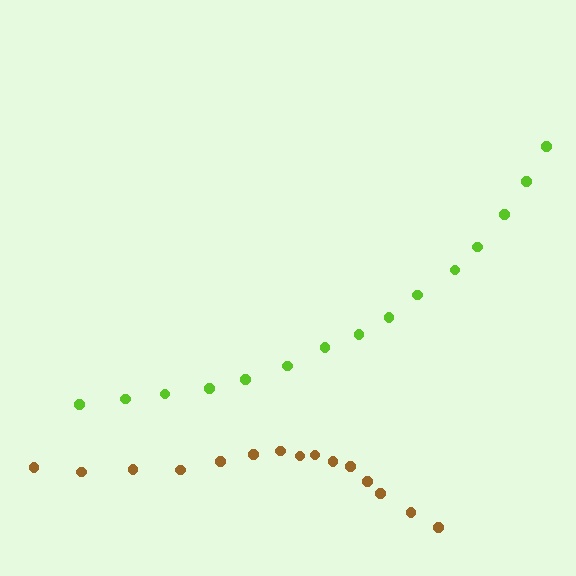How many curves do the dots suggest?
There are 2 distinct paths.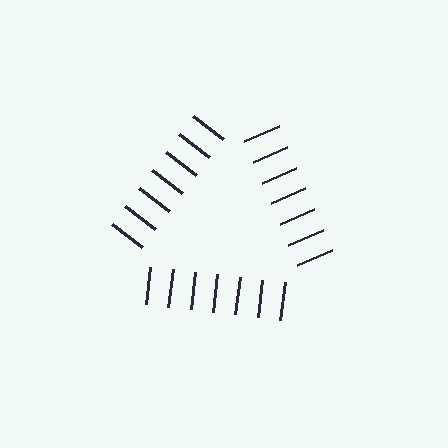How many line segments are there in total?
21 — 7 along each of the 3 edges.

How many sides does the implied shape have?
3 sides — the line-ends trace a triangle.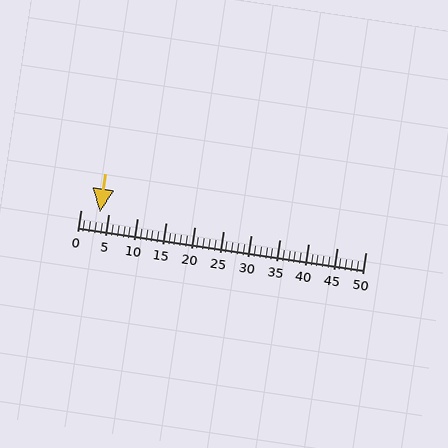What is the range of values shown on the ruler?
The ruler shows values from 0 to 50.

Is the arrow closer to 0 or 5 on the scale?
The arrow is closer to 5.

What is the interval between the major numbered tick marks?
The major tick marks are spaced 5 units apart.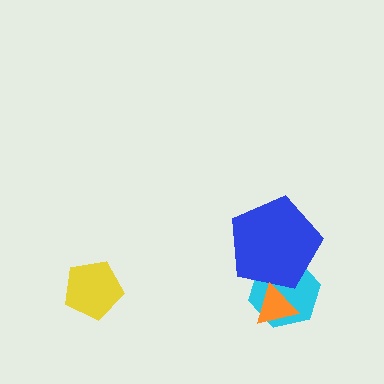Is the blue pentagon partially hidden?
Yes, it is partially covered by another shape.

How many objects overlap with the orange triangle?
2 objects overlap with the orange triangle.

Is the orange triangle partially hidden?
No, no other shape covers it.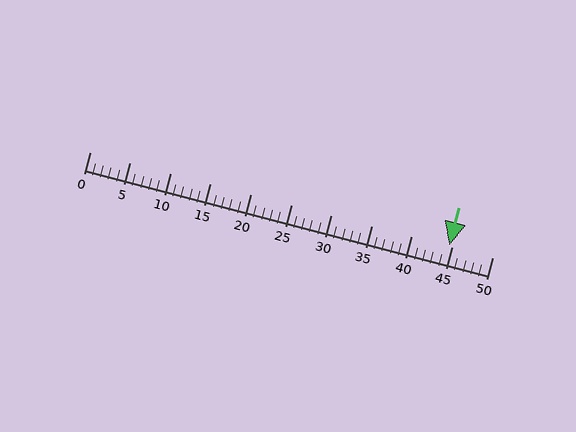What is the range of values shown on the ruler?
The ruler shows values from 0 to 50.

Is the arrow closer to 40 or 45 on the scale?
The arrow is closer to 45.